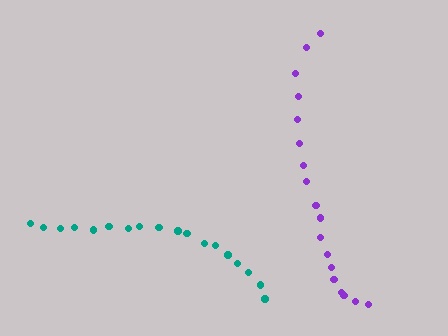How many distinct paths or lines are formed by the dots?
There are 2 distinct paths.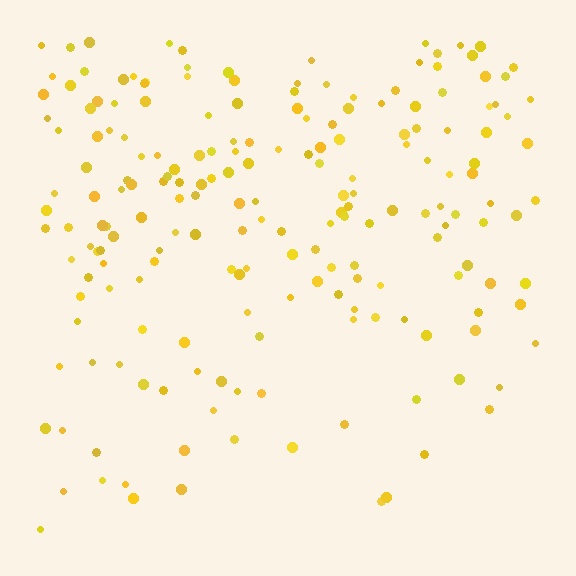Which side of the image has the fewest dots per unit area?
The bottom.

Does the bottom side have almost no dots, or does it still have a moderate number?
Still a moderate number, just noticeably fewer than the top.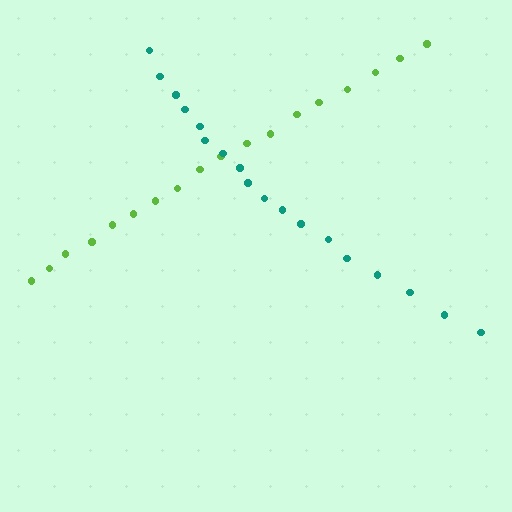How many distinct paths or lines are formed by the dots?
There are 2 distinct paths.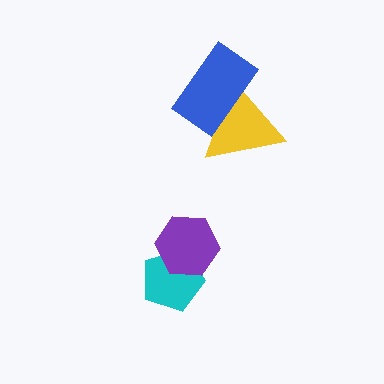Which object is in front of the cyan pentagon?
The purple hexagon is in front of the cyan pentagon.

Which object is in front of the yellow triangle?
The blue rectangle is in front of the yellow triangle.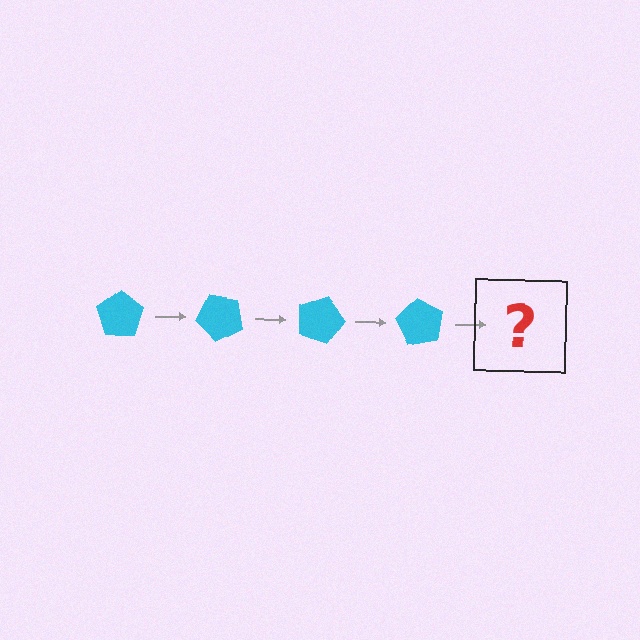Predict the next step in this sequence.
The next step is a cyan pentagon rotated 180 degrees.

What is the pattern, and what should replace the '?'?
The pattern is that the pentagon rotates 45 degrees each step. The '?' should be a cyan pentagon rotated 180 degrees.